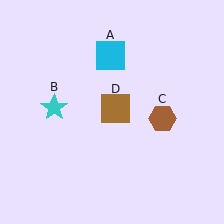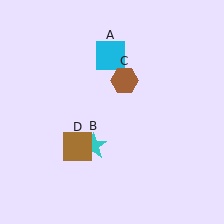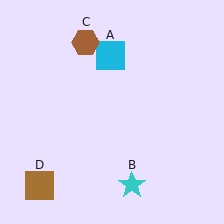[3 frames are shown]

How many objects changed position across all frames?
3 objects changed position: cyan star (object B), brown hexagon (object C), brown square (object D).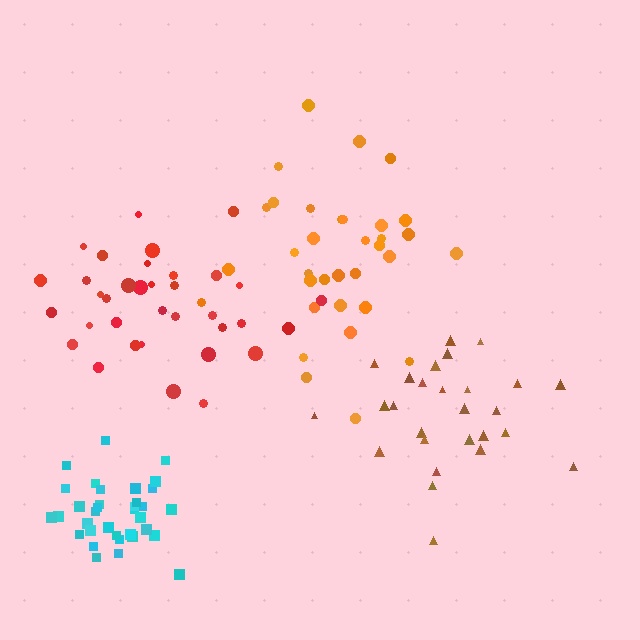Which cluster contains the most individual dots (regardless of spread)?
Orange (35).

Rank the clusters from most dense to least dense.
cyan, orange, brown, red.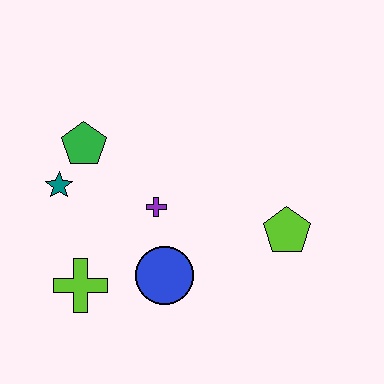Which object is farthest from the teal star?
The lime pentagon is farthest from the teal star.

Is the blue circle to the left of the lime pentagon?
Yes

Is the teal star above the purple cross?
Yes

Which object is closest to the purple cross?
The blue circle is closest to the purple cross.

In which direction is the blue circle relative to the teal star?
The blue circle is to the right of the teal star.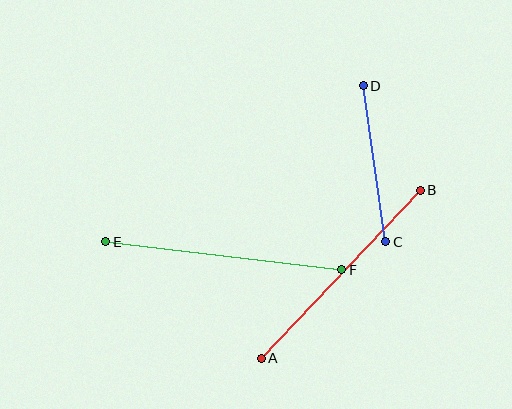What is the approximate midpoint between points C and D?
The midpoint is at approximately (375, 164) pixels.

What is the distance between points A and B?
The distance is approximately 232 pixels.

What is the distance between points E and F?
The distance is approximately 237 pixels.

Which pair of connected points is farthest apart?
Points E and F are farthest apart.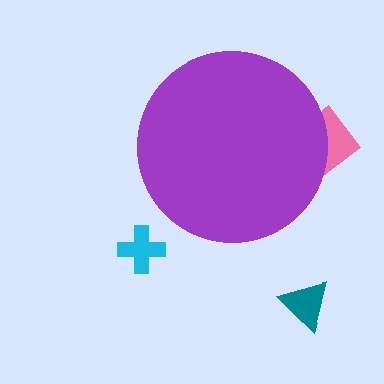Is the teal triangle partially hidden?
No, the teal triangle is fully visible.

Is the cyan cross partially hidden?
No, the cyan cross is fully visible.